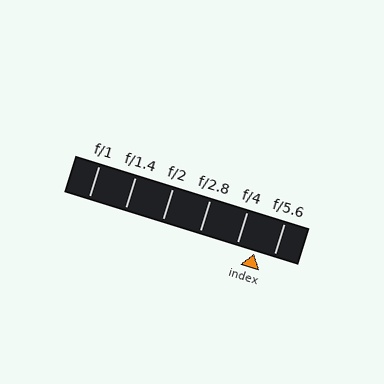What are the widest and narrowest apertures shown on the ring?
The widest aperture shown is f/1 and the narrowest is f/5.6.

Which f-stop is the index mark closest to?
The index mark is closest to f/4.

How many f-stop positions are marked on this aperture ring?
There are 6 f-stop positions marked.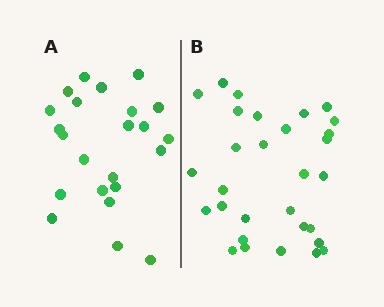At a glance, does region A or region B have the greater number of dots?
Region B (the right region) has more dots.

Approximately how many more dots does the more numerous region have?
Region B has roughly 8 or so more dots than region A.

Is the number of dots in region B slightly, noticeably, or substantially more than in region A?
Region B has noticeably more, but not dramatically so. The ratio is roughly 1.3 to 1.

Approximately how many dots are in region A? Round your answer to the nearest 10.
About 20 dots. (The exact count is 23, which rounds to 20.)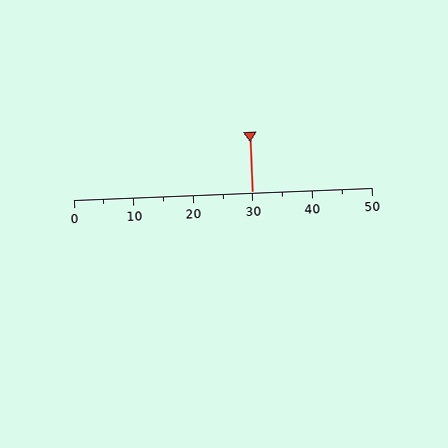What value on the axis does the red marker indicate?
The marker indicates approximately 30.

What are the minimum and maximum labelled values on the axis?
The axis runs from 0 to 50.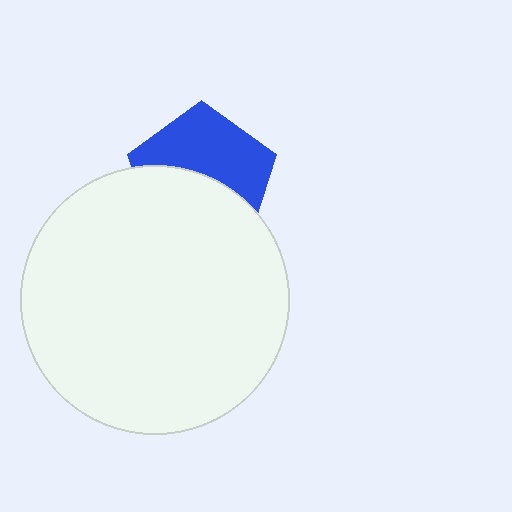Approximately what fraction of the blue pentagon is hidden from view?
Roughly 49% of the blue pentagon is hidden behind the white circle.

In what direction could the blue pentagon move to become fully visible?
The blue pentagon could move up. That would shift it out from behind the white circle entirely.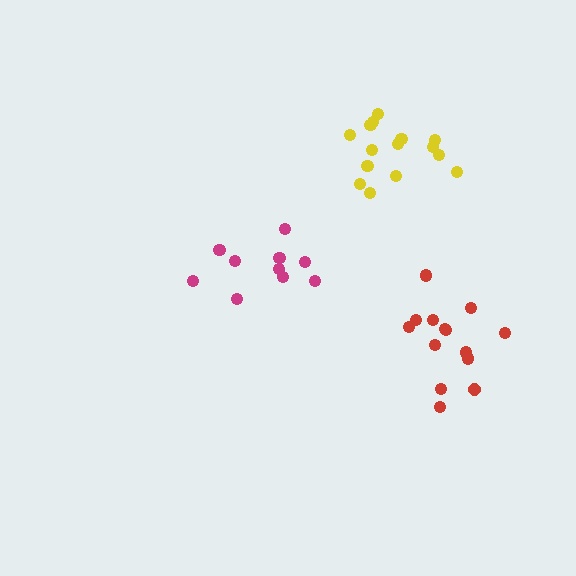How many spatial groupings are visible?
There are 3 spatial groupings.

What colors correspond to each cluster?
The clusters are colored: magenta, yellow, red.